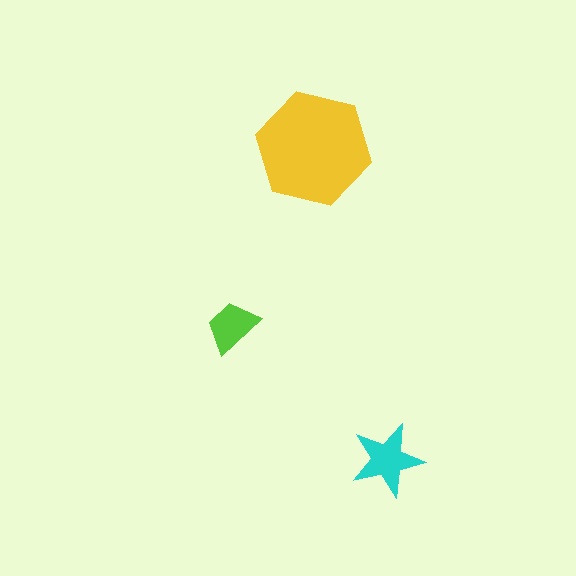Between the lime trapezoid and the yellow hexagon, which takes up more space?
The yellow hexagon.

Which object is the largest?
The yellow hexagon.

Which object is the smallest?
The lime trapezoid.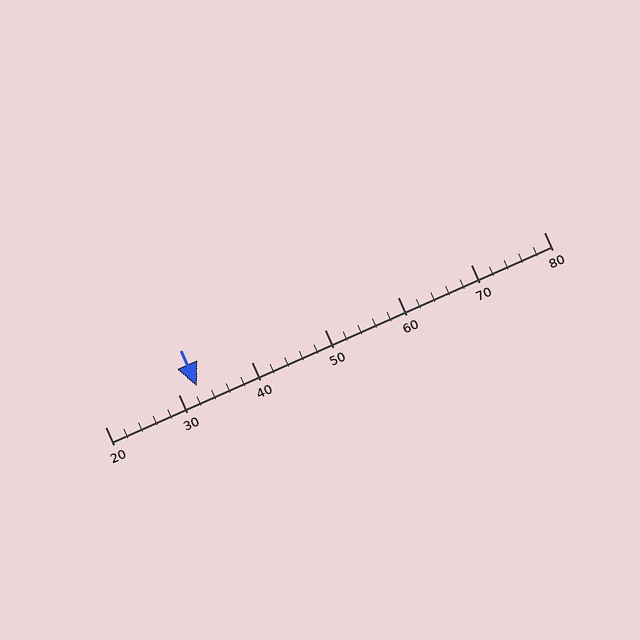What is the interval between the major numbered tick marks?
The major tick marks are spaced 10 units apart.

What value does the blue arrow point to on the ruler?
The blue arrow points to approximately 32.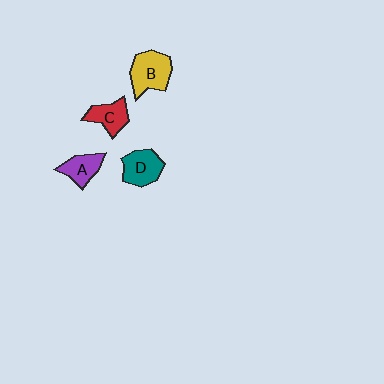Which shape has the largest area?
Shape B (yellow).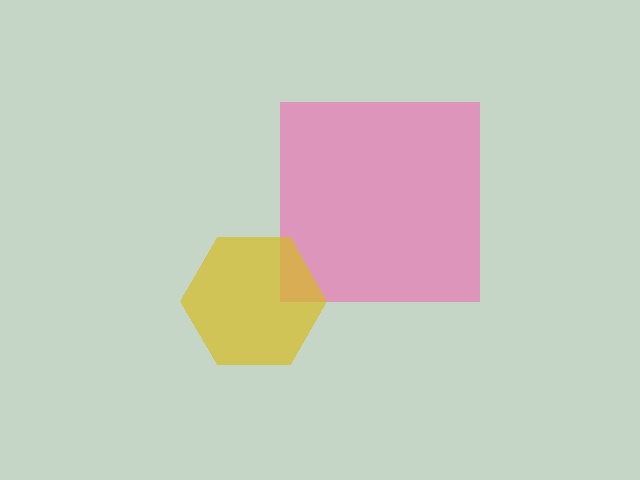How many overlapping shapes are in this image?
There are 2 overlapping shapes in the image.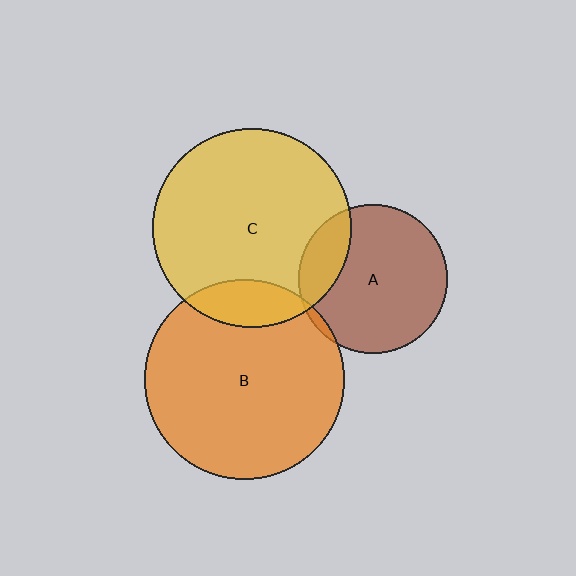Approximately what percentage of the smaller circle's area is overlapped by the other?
Approximately 20%.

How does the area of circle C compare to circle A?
Approximately 1.8 times.